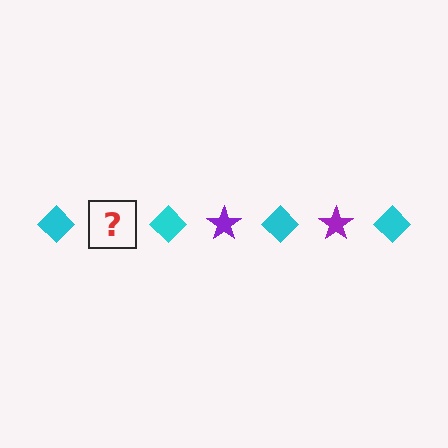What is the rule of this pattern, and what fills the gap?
The rule is that the pattern alternates between cyan diamond and purple star. The gap should be filled with a purple star.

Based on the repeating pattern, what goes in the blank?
The blank should be a purple star.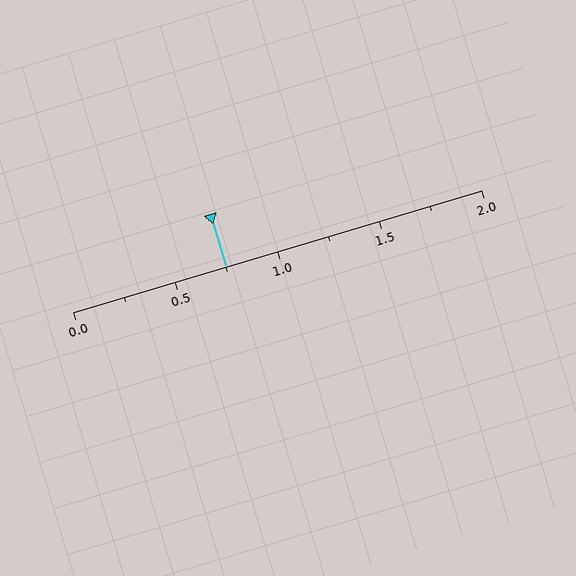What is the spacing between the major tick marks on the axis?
The major ticks are spaced 0.5 apart.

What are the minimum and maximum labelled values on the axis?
The axis runs from 0.0 to 2.0.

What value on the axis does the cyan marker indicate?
The marker indicates approximately 0.75.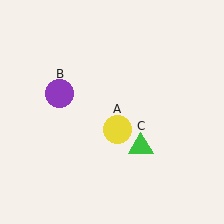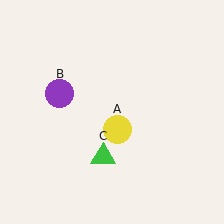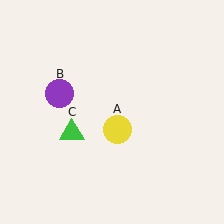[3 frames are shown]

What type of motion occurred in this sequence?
The green triangle (object C) rotated clockwise around the center of the scene.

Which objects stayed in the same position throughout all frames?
Yellow circle (object A) and purple circle (object B) remained stationary.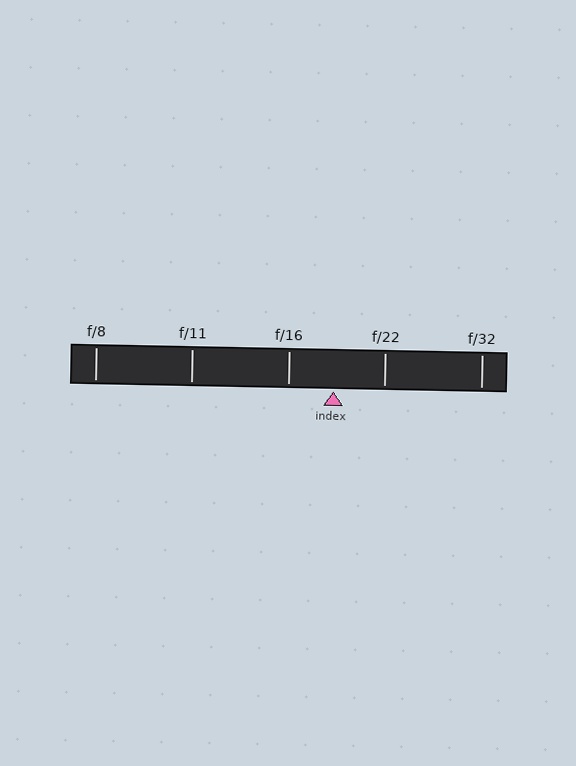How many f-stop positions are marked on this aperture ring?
There are 5 f-stop positions marked.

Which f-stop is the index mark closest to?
The index mark is closest to f/16.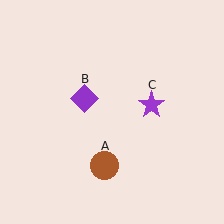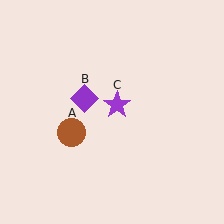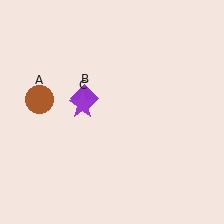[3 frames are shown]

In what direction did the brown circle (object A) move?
The brown circle (object A) moved up and to the left.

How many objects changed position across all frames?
2 objects changed position: brown circle (object A), purple star (object C).